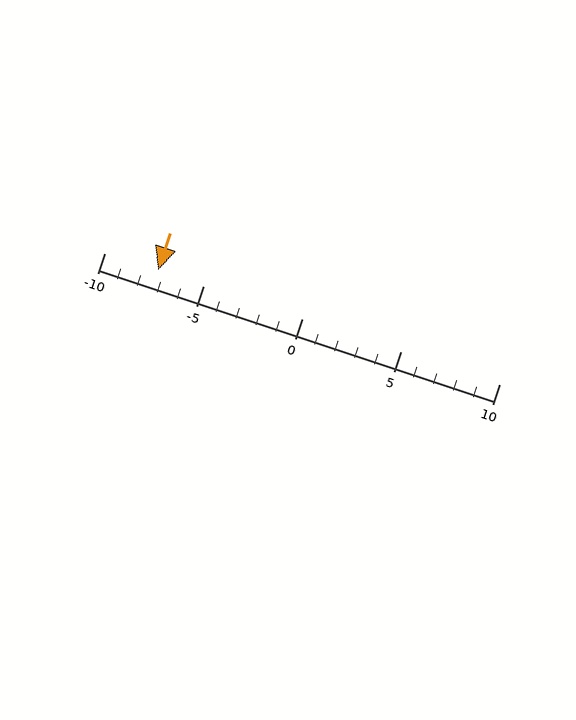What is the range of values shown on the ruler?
The ruler shows values from -10 to 10.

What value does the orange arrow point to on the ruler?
The orange arrow points to approximately -7.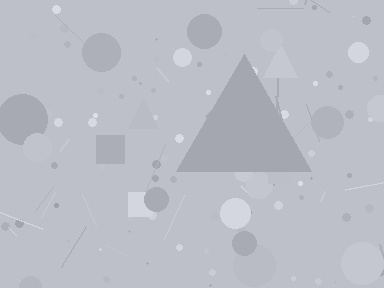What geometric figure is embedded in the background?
A triangle is embedded in the background.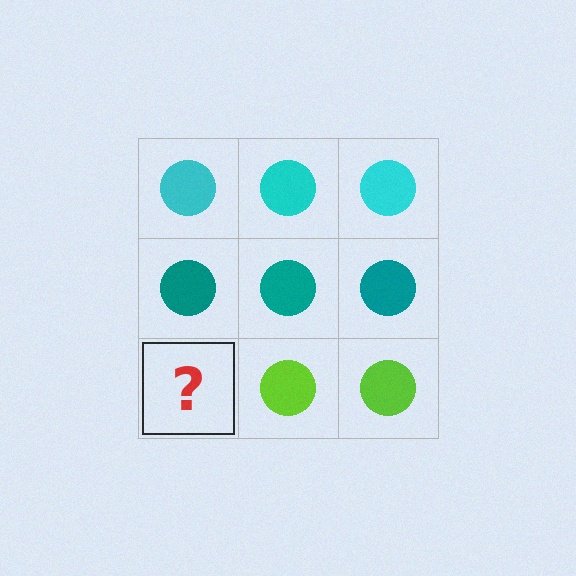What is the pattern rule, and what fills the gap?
The rule is that each row has a consistent color. The gap should be filled with a lime circle.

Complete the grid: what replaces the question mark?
The question mark should be replaced with a lime circle.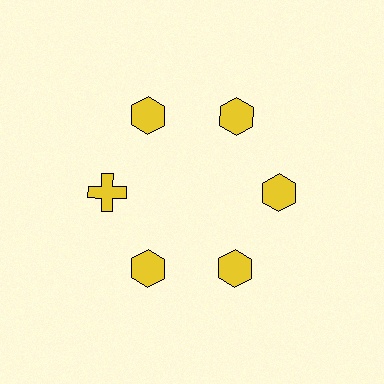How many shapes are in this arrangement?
There are 6 shapes arranged in a ring pattern.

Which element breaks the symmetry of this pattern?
The yellow cross at roughly the 9 o'clock position breaks the symmetry. All other shapes are yellow hexagons.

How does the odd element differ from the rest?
It has a different shape: cross instead of hexagon.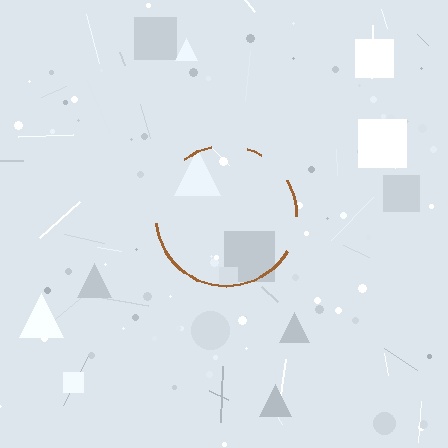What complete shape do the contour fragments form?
The contour fragments form a circle.